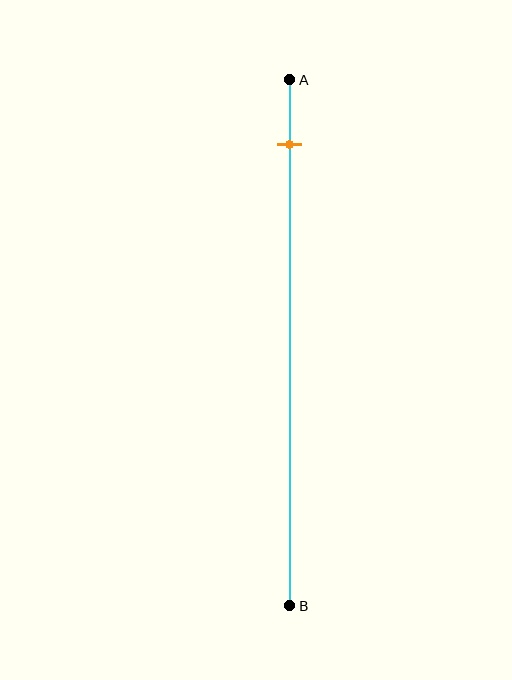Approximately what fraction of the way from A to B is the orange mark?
The orange mark is approximately 10% of the way from A to B.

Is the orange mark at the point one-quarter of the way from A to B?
No, the mark is at about 10% from A, not at the 25% one-quarter point.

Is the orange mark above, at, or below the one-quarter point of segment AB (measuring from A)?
The orange mark is above the one-quarter point of segment AB.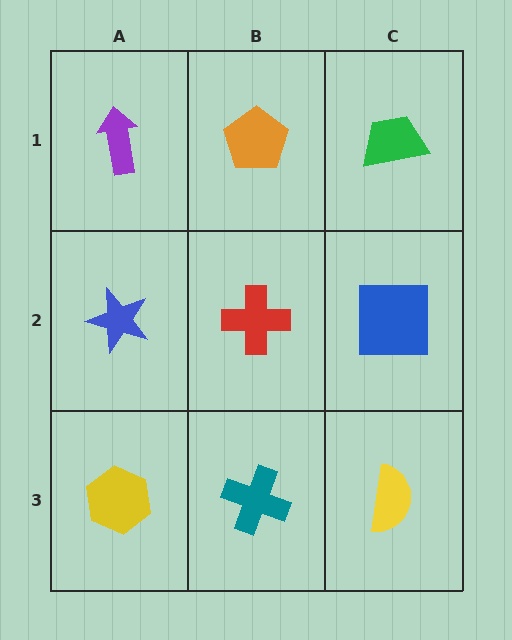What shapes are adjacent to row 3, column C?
A blue square (row 2, column C), a teal cross (row 3, column B).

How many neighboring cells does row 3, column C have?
2.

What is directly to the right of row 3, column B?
A yellow semicircle.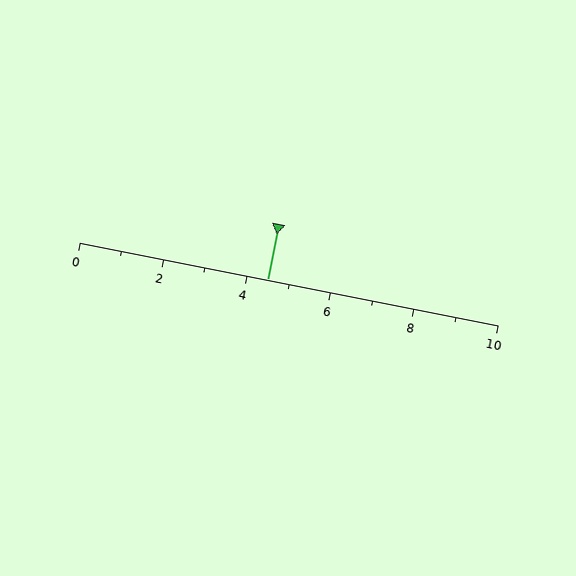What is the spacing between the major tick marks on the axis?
The major ticks are spaced 2 apart.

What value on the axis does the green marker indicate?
The marker indicates approximately 4.5.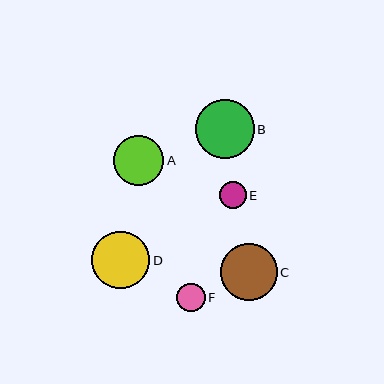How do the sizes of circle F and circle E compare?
Circle F and circle E are approximately the same size.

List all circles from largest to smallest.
From largest to smallest: B, D, C, A, F, E.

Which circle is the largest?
Circle B is the largest with a size of approximately 59 pixels.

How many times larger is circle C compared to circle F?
Circle C is approximately 2.0 times the size of circle F.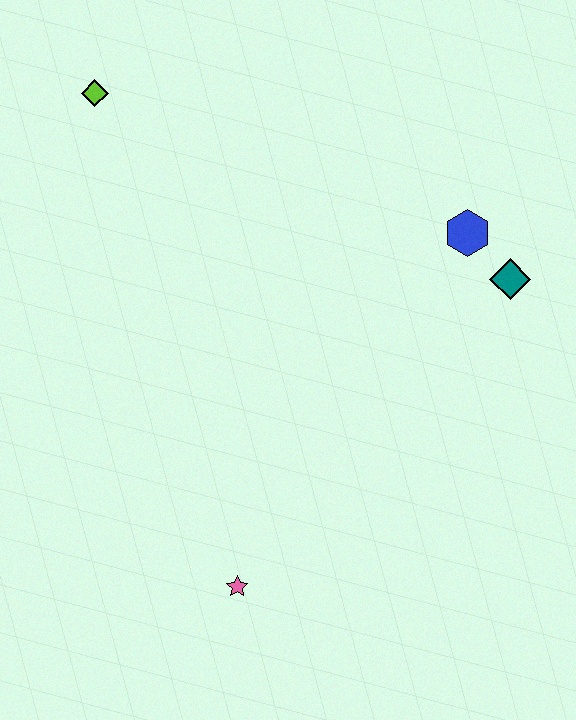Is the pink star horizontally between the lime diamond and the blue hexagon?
Yes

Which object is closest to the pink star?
The teal diamond is closest to the pink star.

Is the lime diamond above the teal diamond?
Yes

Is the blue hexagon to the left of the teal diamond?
Yes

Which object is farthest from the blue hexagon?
The pink star is farthest from the blue hexagon.